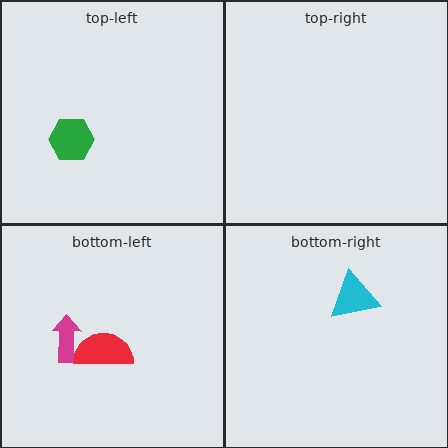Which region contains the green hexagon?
The top-left region.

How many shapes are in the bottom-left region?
2.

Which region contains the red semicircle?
The bottom-left region.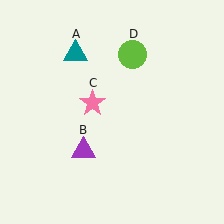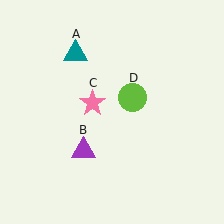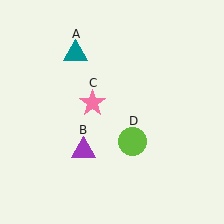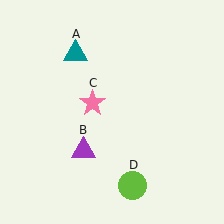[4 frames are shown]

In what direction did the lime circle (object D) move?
The lime circle (object D) moved down.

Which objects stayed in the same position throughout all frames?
Teal triangle (object A) and purple triangle (object B) and pink star (object C) remained stationary.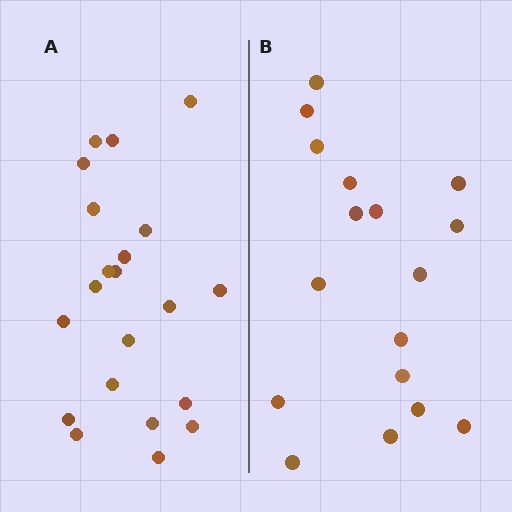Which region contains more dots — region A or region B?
Region A (the left region) has more dots.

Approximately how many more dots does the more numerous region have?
Region A has about 4 more dots than region B.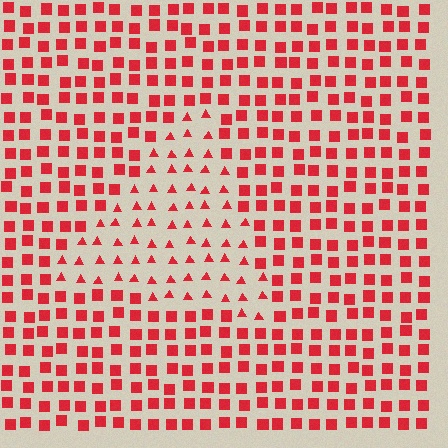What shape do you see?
I see a triangle.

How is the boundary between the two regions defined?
The boundary is defined by a change in element shape: triangles inside vs. squares outside. All elements share the same color and spacing.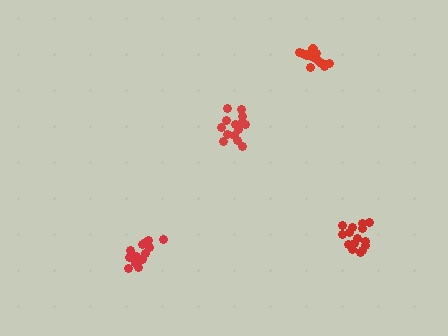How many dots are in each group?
Group 1: 14 dots, Group 2: 17 dots, Group 3: 15 dots, Group 4: 13 dots (59 total).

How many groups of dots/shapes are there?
There are 4 groups.